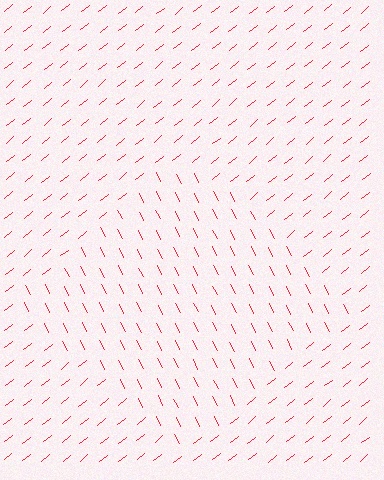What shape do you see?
I see a diamond.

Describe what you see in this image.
The image is filled with small red line segments. A diamond region in the image has lines oriented differently from the surrounding lines, creating a visible texture boundary.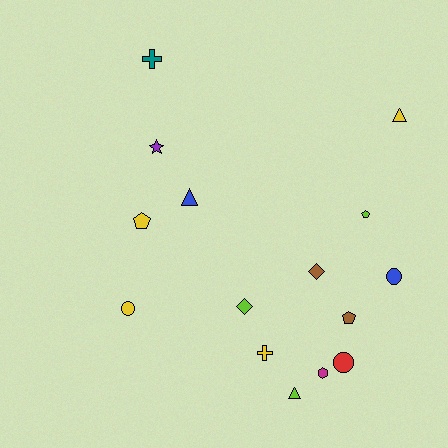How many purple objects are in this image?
There is 1 purple object.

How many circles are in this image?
There are 3 circles.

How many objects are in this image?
There are 15 objects.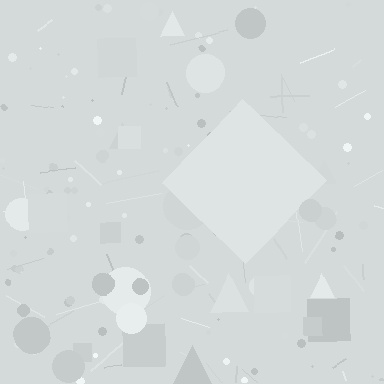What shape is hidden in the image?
A diamond is hidden in the image.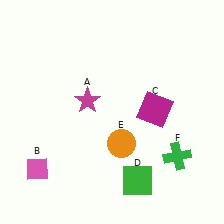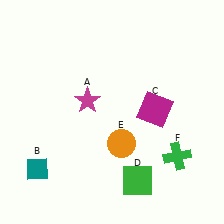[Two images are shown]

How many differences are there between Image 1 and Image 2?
There is 1 difference between the two images.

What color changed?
The diamond (B) changed from pink in Image 1 to teal in Image 2.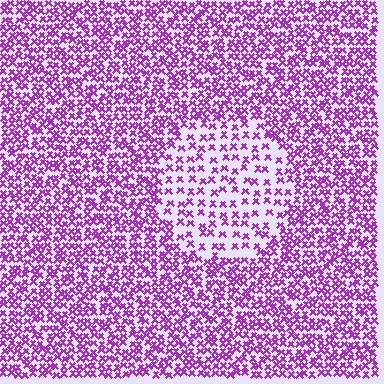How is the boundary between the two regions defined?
The boundary is defined by a change in element density (approximately 2.1x ratio). All elements are the same color, size, and shape.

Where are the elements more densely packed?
The elements are more densely packed outside the circle boundary.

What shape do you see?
I see a circle.